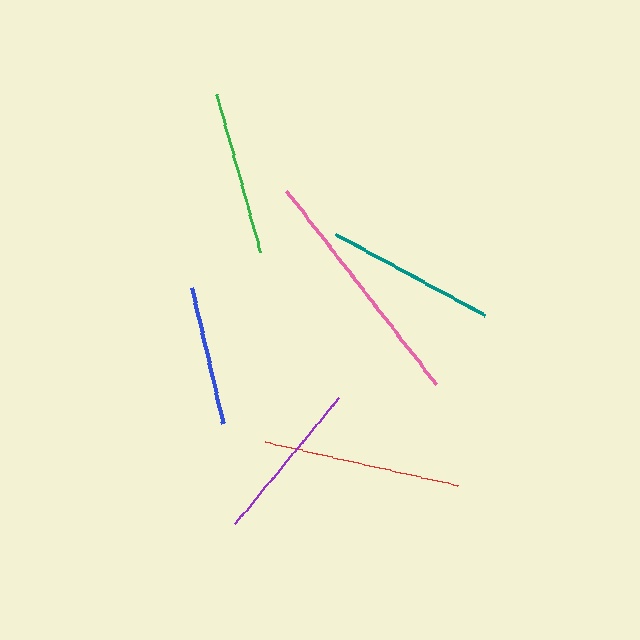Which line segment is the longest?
The pink line is the longest at approximately 244 pixels.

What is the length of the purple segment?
The purple segment is approximately 164 pixels long.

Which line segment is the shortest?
The blue line is the shortest at approximately 140 pixels.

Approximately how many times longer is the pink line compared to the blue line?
The pink line is approximately 1.7 times the length of the blue line.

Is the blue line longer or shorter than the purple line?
The purple line is longer than the blue line.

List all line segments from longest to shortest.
From longest to shortest: pink, red, teal, purple, green, blue.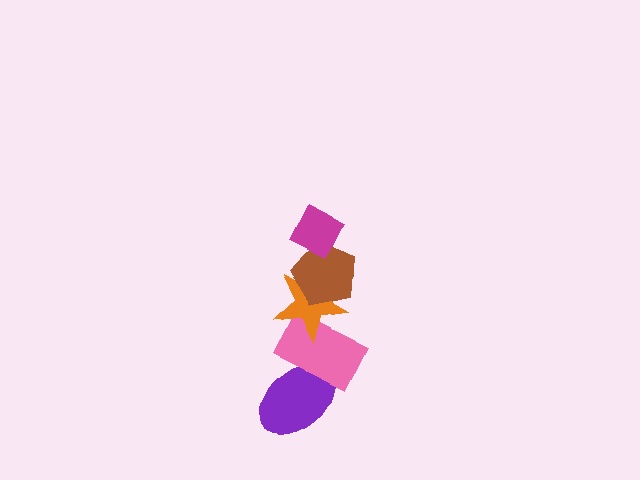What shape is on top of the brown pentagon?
The magenta diamond is on top of the brown pentagon.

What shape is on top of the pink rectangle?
The orange star is on top of the pink rectangle.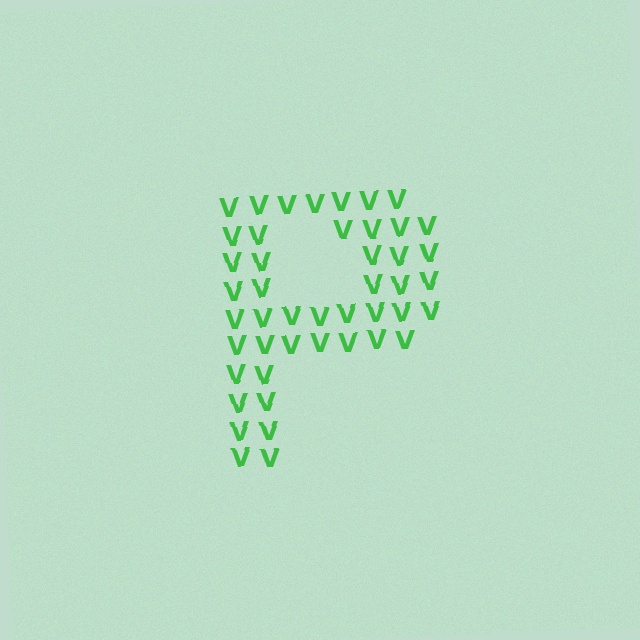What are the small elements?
The small elements are letter V's.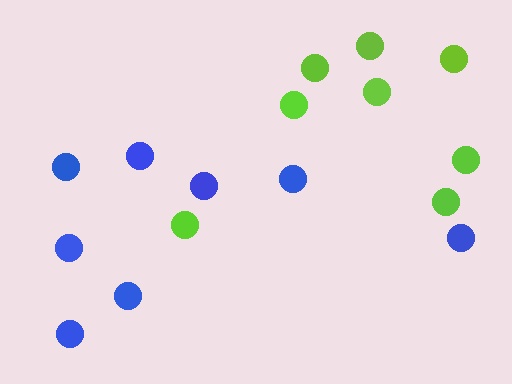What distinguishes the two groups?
There are 2 groups: one group of blue circles (8) and one group of lime circles (8).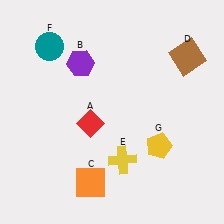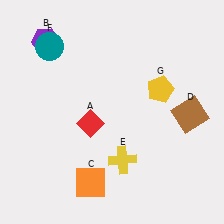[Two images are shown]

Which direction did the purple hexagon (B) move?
The purple hexagon (B) moved left.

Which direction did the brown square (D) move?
The brown square (D) moved down.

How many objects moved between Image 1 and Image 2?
3 objects moved between the two images.